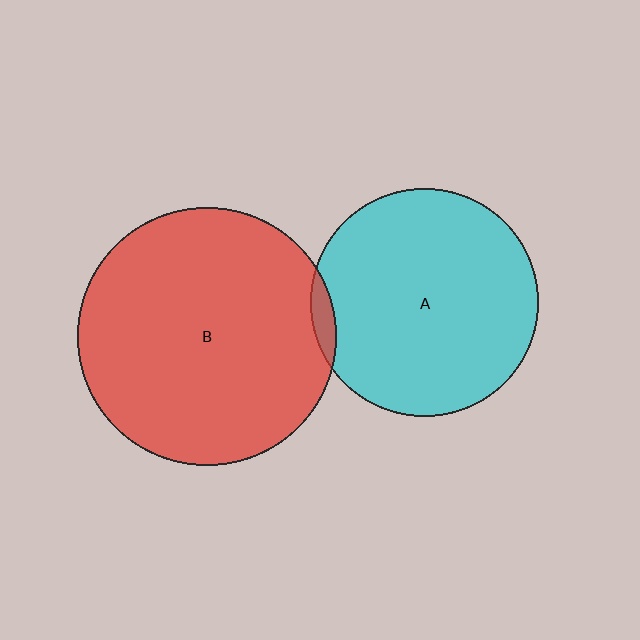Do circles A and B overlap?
Yes.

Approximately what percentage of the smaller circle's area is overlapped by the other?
Approximately 5%.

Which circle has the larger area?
Circle B (red).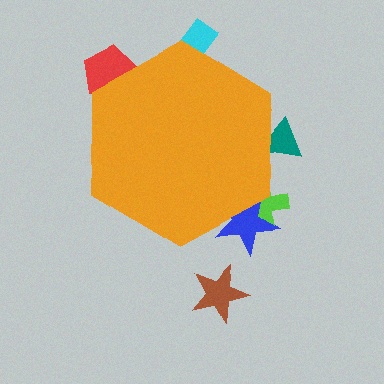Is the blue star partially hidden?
Yes, the blue star is partially hidden behind the orange hexagon.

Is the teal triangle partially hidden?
Yes, the teal triangle is partially hidden behind the orange hexagon.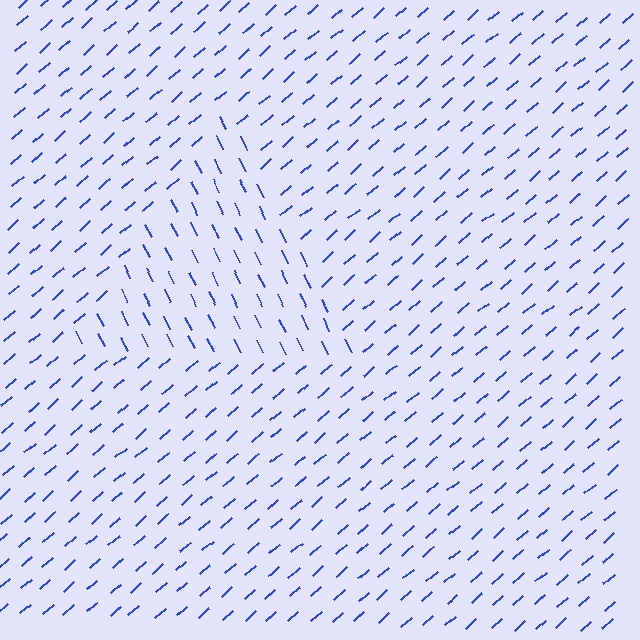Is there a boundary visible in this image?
Yes, there is a texture boundary formed by a change in line orientation.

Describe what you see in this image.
The image is filled with small blue line segments. A triangle region in the image has lines oriented differently from the surrounding lines, creating a visible texture boundary.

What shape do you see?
I see a triangle.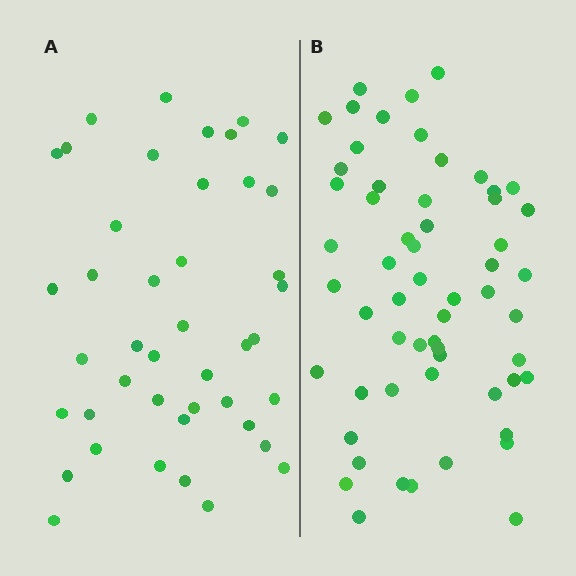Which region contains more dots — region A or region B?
Region B (the right region) has more dots.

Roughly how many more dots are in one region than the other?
Region B has approximately 15 more dots than region A.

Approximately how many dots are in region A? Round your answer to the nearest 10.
About 40 dots. (The exact count is 43, which rounds to 40.)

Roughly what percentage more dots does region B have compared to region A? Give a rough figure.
About 35% more.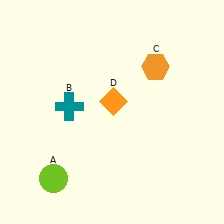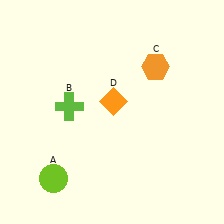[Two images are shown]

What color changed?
The cross (B) changed from teal in Image 1 to lime in Image 2.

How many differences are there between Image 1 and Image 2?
There is 1 difference between the two images.